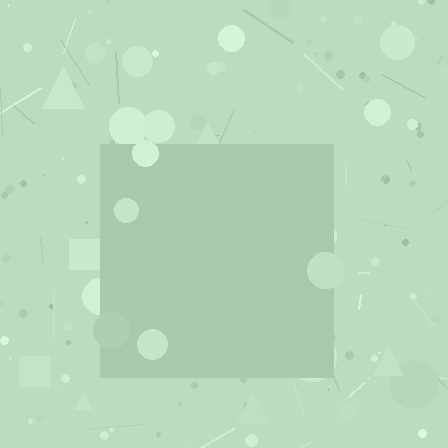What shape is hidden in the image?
A square is hidden in the image.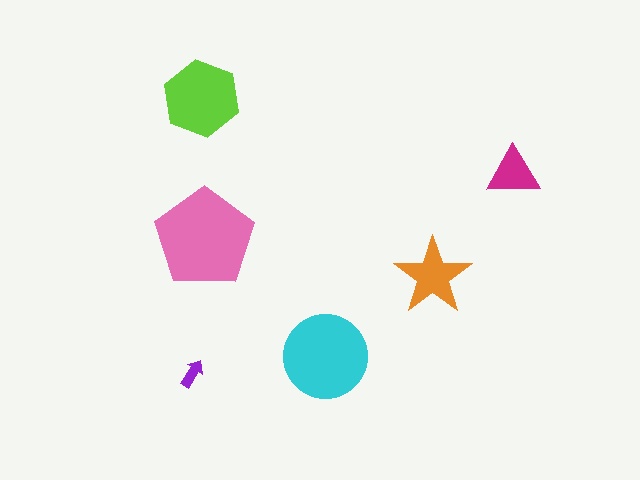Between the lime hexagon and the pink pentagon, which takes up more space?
The pink pentagon.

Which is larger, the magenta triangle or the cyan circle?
The cyan circle.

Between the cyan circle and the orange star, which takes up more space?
The cyan circle.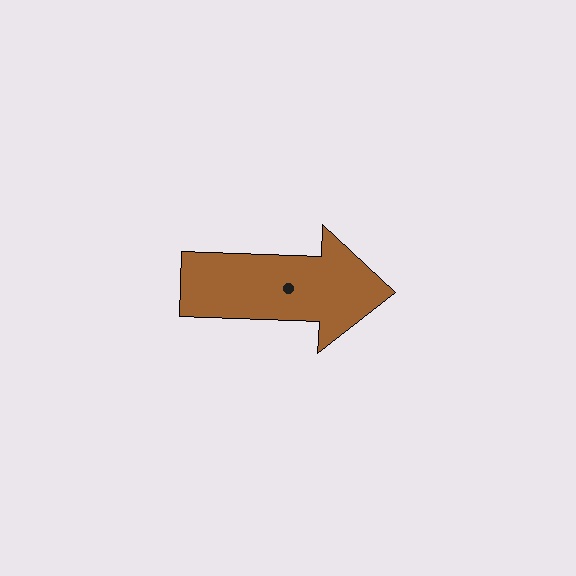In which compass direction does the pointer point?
East.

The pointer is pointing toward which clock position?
Roughly 3 o'clock.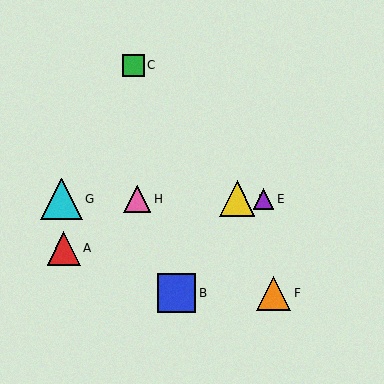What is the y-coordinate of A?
Object A is at y≈248.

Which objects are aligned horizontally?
Objects D, E, G, H are aligned horizontally.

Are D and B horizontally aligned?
No, D is at y≈199 and B is at y≈293.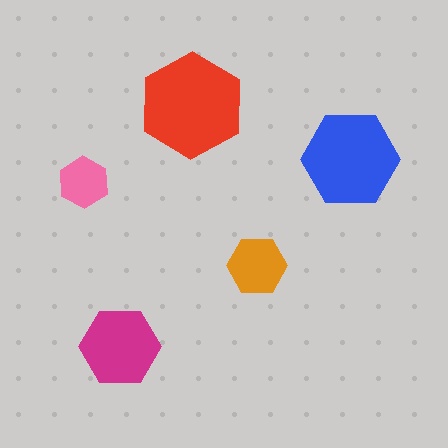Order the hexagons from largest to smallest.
the red one, the blue one, the magenta one, the orange one, the pink one.